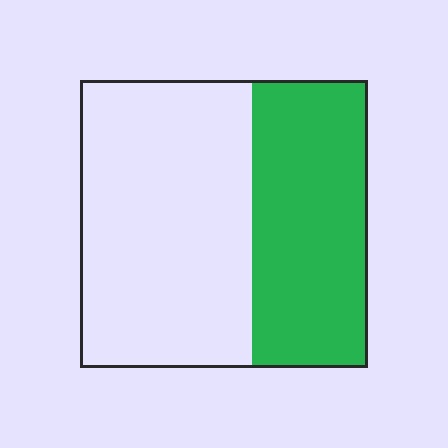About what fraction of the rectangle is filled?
About two fifths (2/5).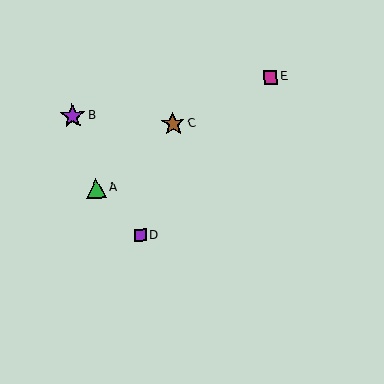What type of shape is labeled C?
Shape C is a brown star.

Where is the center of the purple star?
The center of the purple star is at (73, 116).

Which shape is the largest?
The purple star (labeled B) is the largest.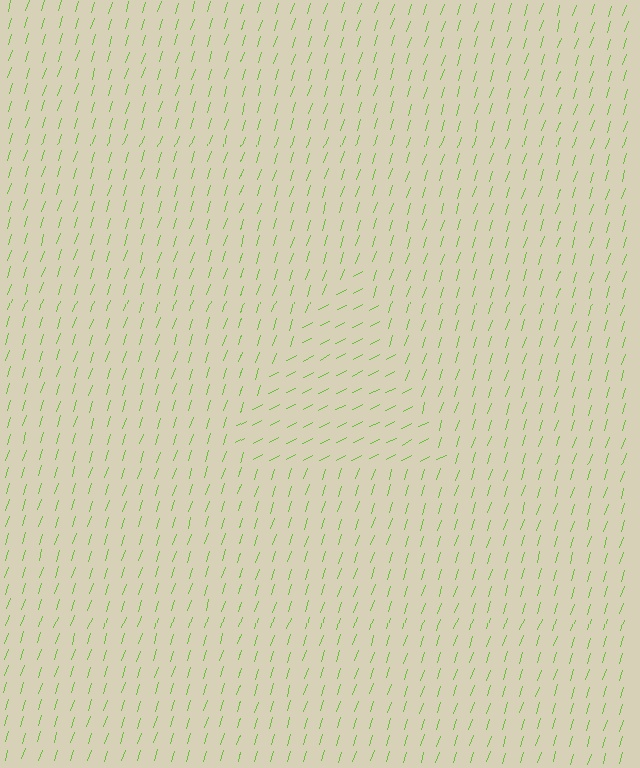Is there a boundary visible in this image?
Yes, there is a texture boundary formed by a change in line orientation.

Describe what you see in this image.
The image is filled with small lime line segments. A triangle region in the image has lines oriented differently from the surrounding lines, creating a visible texture boundary.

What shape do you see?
I see a triangle.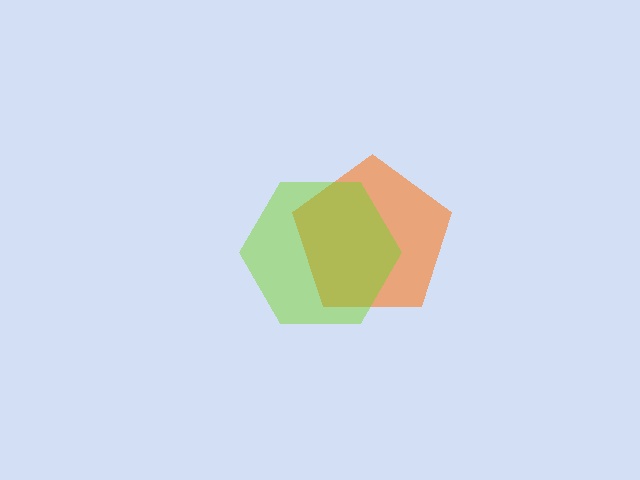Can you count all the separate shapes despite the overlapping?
Yes, there are 2 separate shapes.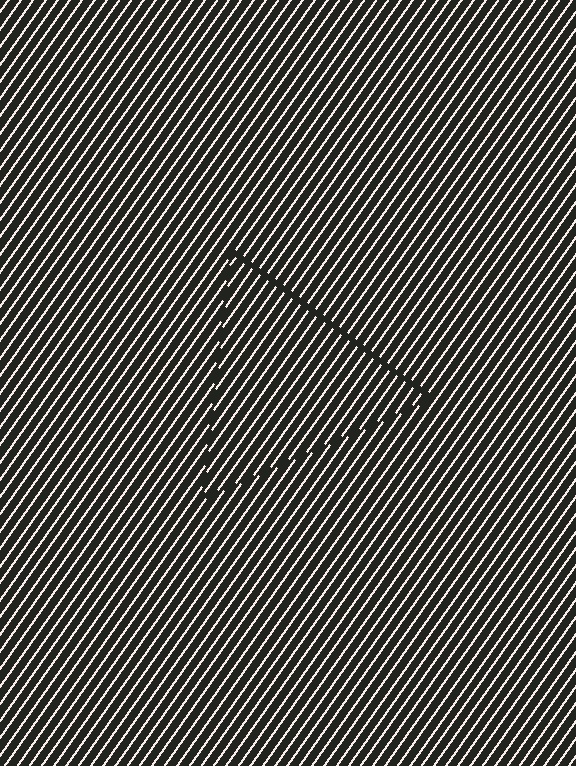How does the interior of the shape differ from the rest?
The interior of the shape contains the same grating, shifted by half a period — the contour is defined by the phase discontinuity where line-ends from the inner and outer gratings abut.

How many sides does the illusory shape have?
3 sides — the line-ends trace a triangle.